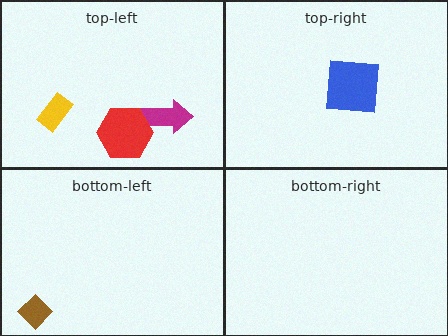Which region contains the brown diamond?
The bottom-left region.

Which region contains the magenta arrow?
The top-left region.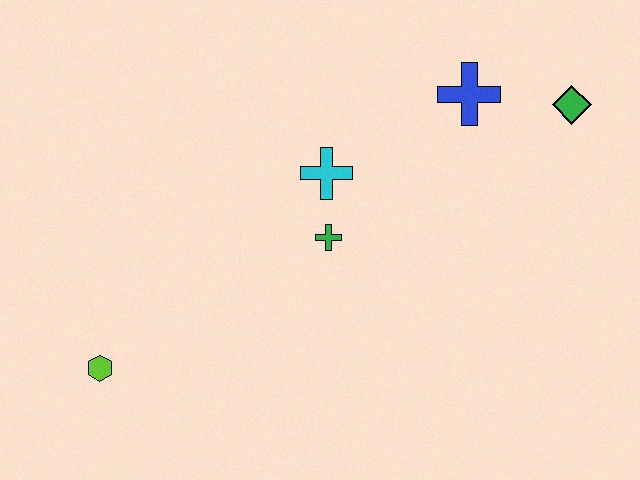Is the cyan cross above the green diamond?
No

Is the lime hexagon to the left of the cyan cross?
Yes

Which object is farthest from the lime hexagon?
The green diamond is farthest from the lime hexagon.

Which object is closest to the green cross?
The cyan cross is closest to the green cross.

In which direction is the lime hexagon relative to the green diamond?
The lime hexagon is to the left of the green diamond.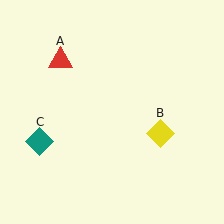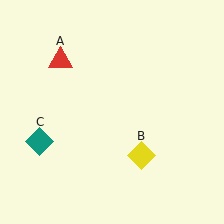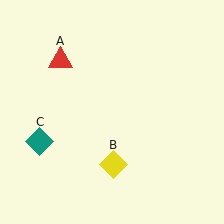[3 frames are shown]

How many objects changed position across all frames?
1 object changed position: yellow diamond (object B).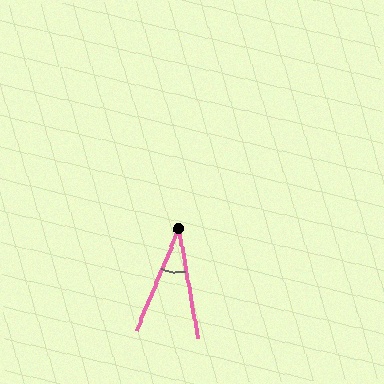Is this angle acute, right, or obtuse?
It is acute.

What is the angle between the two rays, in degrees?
Approximately 32 degrees.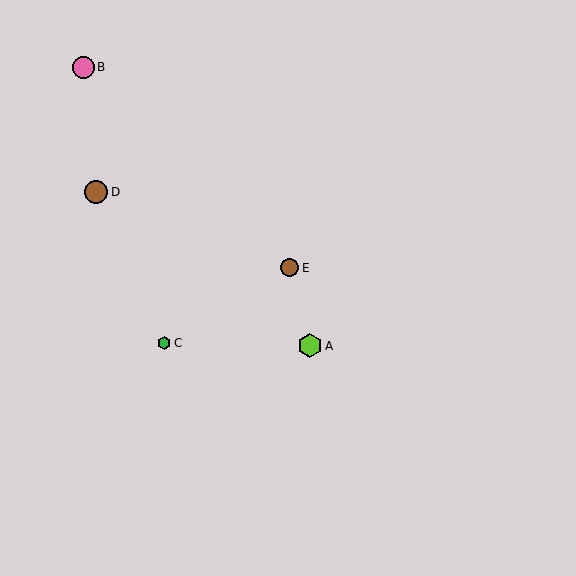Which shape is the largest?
The lime hexagon (labeled A) is the largest.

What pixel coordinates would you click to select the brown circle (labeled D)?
Click at (96, 192) to select the brown circle D.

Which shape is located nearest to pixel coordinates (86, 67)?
The pink circle (labeled B) at (83, 67) is nearest to that location.